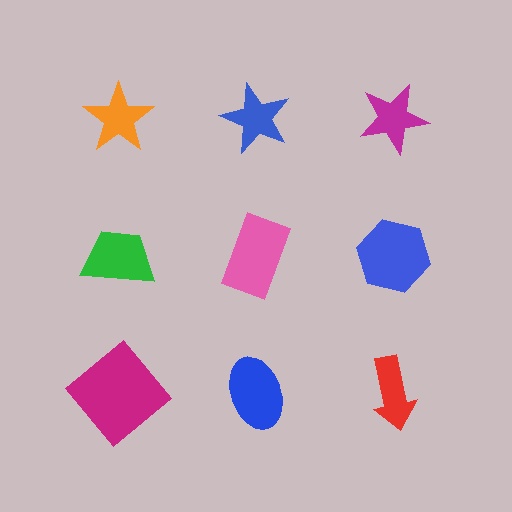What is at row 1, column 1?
An orange star.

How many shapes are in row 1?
3 shapes.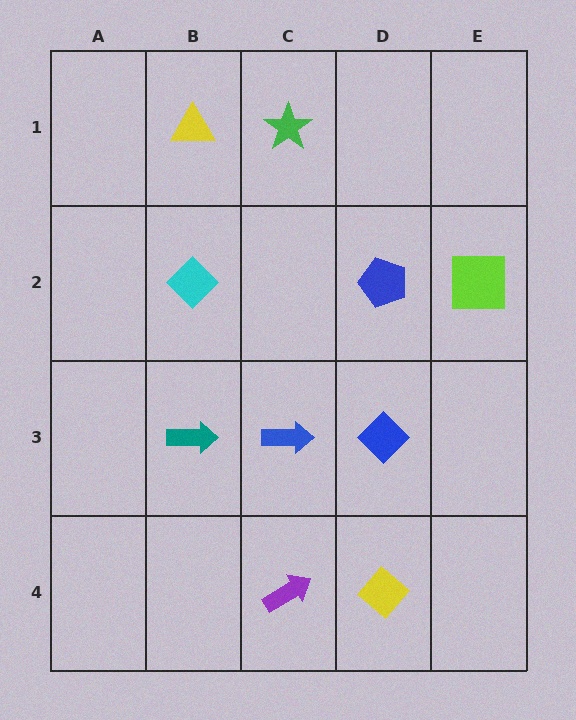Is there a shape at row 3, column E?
No, that cell is empty.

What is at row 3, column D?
A blue diamond.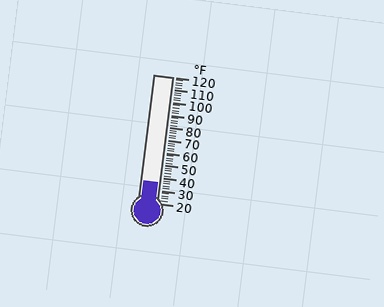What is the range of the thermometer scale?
The thermometer scale ranges from 20°F to 120°F.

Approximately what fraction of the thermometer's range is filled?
The thermometer is filled to approximately 15% of its range.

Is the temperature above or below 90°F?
The temperature is below 90°F.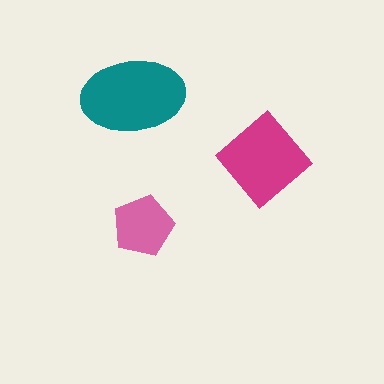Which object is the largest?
The teal ellipse.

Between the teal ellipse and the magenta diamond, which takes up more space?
The teal ellipse.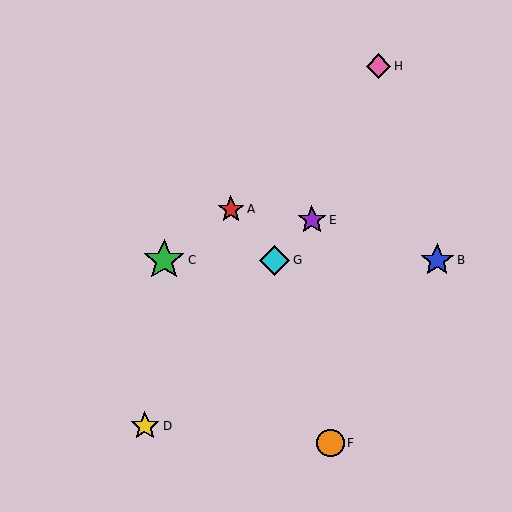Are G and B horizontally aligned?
Yes, both are at y≈260.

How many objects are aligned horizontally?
3 objects (B, C, G) are aligned horizontally.